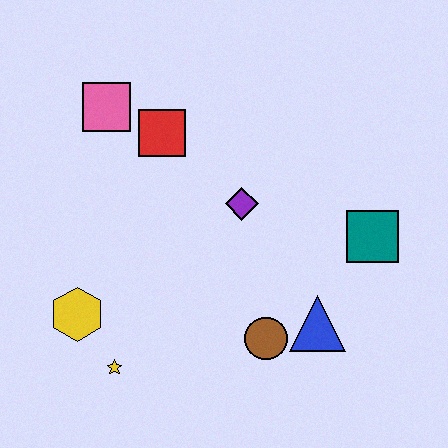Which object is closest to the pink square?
The red square is closest to the pink square.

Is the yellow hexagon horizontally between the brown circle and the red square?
No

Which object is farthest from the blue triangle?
The pink square is farthest from the blue triangle.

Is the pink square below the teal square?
No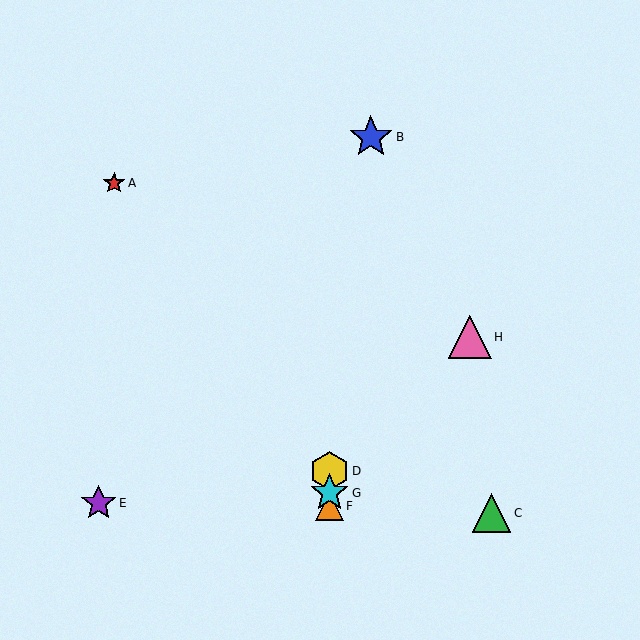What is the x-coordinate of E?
Object E is at x≈99.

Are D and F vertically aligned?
Yes, both are at x≈329.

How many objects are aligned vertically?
3 objects (D, F, G) are aligned vertically.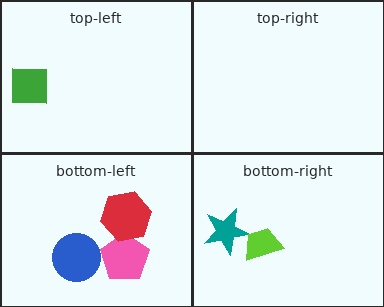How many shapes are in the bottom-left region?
3.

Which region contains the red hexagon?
The bottom-left region.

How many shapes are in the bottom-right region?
2.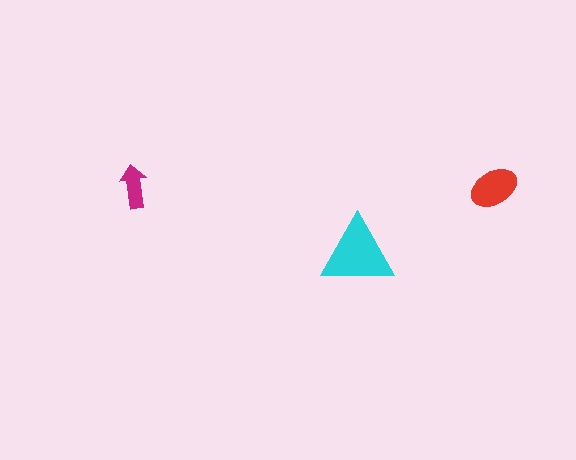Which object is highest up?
The magenta arrow is topmost.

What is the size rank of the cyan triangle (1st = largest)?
1st.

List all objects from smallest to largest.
The magenta arrow, the red ellipse, the cyan triangle.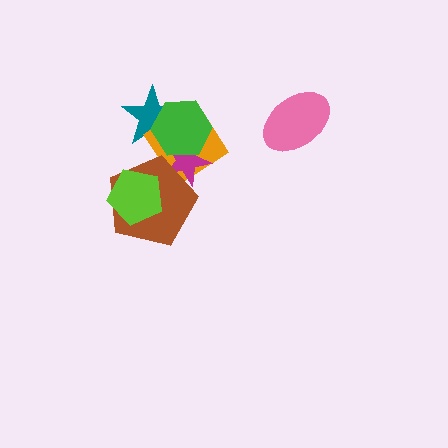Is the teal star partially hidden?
Yes, it is partially covered by another shape.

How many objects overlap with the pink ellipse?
0 objects overlap with the pink ellipse.